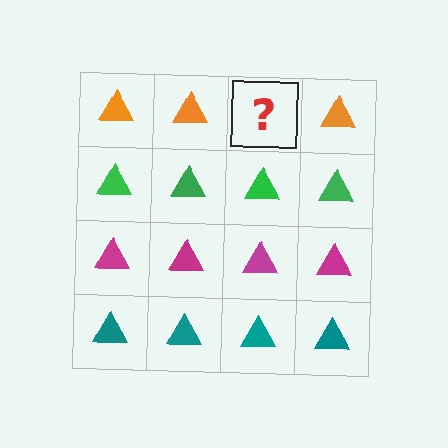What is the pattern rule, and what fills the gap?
The rule is that each row has a consistent color. The gap should be filled with an orange triangle.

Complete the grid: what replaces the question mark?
The question mark should be replaced with an orange triangle.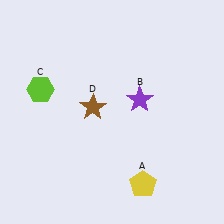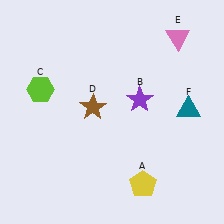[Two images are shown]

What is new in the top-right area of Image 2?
A teal triangle (F) was added in the top-right area of Image 2.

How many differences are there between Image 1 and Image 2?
There are 2 differences between the two images.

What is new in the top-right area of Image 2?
A pink triangle (E) was added in the top-right area of Image 2.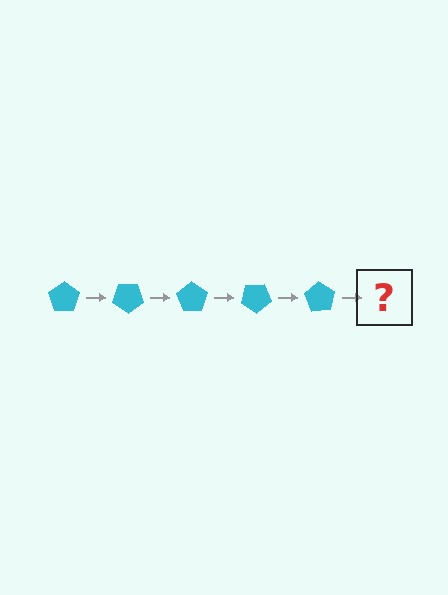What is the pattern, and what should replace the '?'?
The pattern is that the pentagon rotates 35 degrees each step. The '?' should be a cyan pentagon rotated 175 degrees.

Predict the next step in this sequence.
The next step is a cyan pentagon rotated 175 degrees.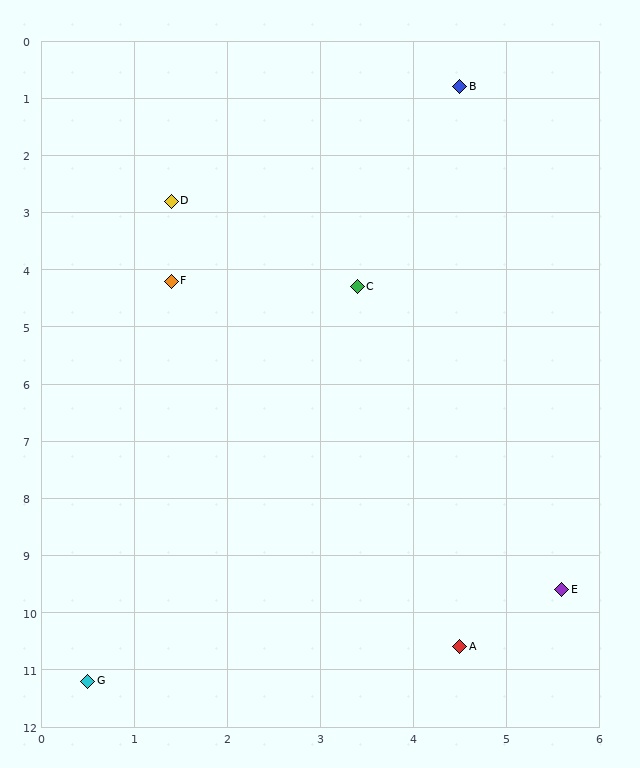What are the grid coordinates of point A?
Point A is at approximately (4.5, 10.6).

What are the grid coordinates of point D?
Point D is at approximately (1.4, 2.8).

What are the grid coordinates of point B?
Point B is at approximately (4.5, 0.8).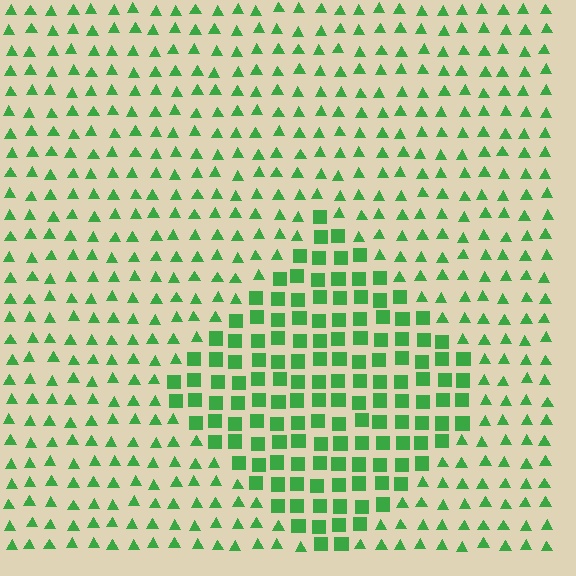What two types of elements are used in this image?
The image uses squares inside the diamond region and triangles outside it.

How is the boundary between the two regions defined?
The boundary is defined by a change in element shape: squares inside vs. triangles outside. All elements share the same color and spacing.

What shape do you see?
I see a diamond.